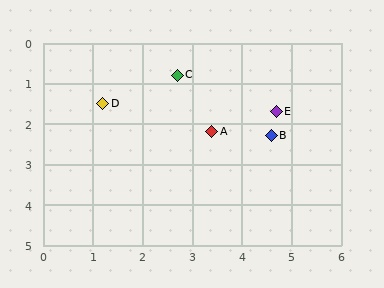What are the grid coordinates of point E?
Point E is at approximately (4.7, 1.7).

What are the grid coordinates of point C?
Point C is at approximately (2.7, 0.8).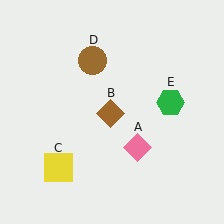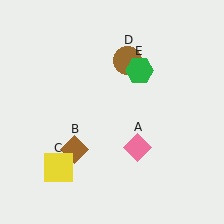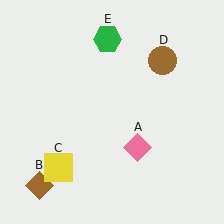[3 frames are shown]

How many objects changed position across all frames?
3 objects changed position: brown diamond (object B), brown circle (object D), green hexagon (object E).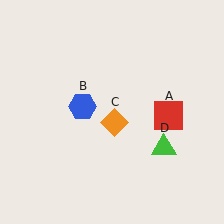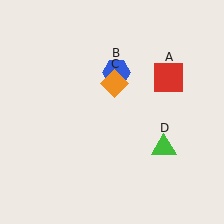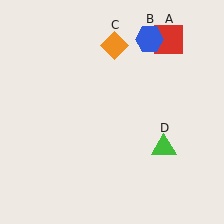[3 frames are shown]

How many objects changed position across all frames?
3 objects changed position: red square (object A), blue hexagon (object B), orange diamond (object C).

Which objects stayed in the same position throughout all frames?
Green triangle (object D) remained stationary.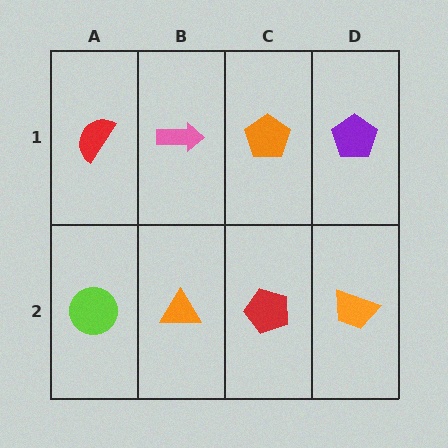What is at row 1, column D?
A purple pentagon.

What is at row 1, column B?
A pink arrow.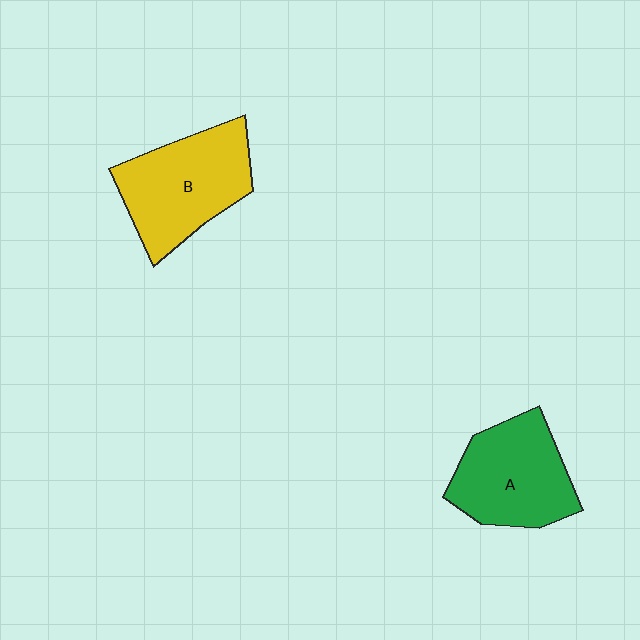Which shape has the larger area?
Shape B (yellow).